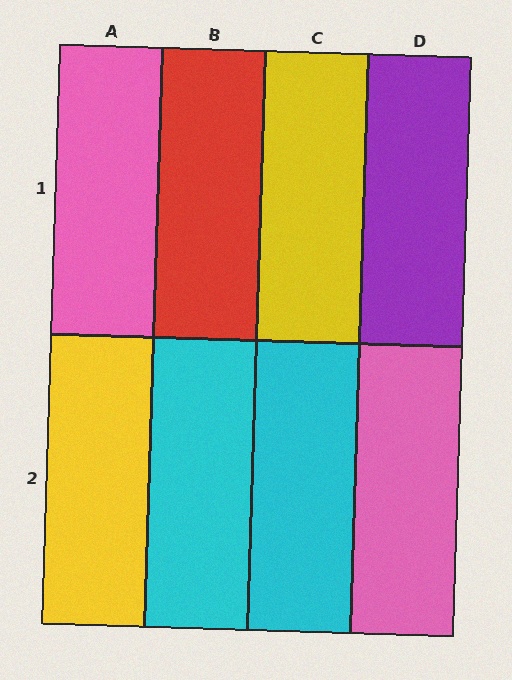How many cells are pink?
2 cells are pink.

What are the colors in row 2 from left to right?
Yellow, cyan, cyan, pink.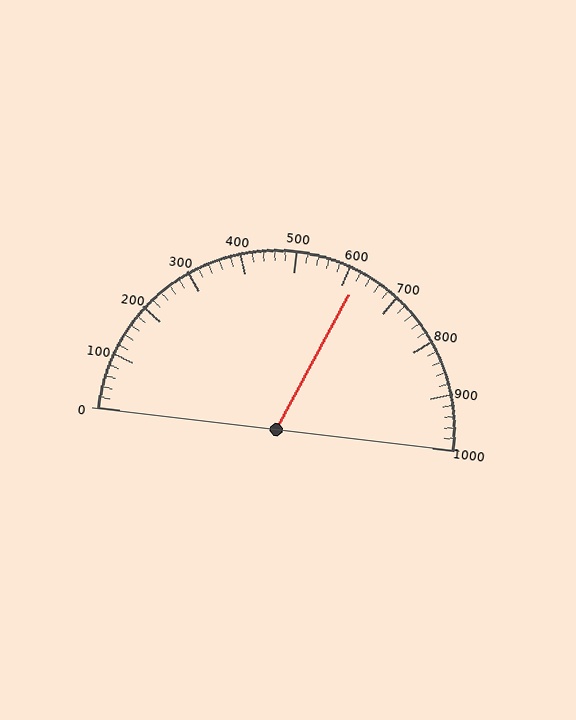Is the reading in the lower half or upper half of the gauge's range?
The reading is in the upper half of the range (0 to 1000).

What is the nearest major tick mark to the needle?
The nearest major tick mark is 600.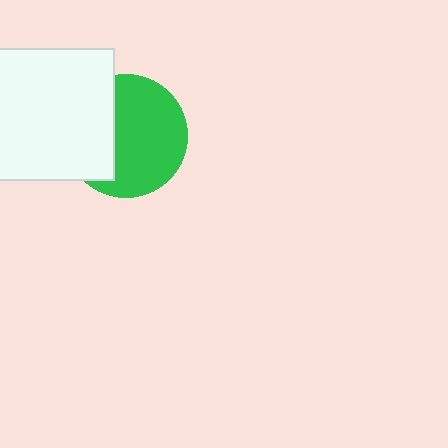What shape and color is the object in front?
The object in front is a white square.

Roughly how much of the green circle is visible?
About half of it is visible (roughly 63%).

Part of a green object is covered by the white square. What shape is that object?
It is a circle.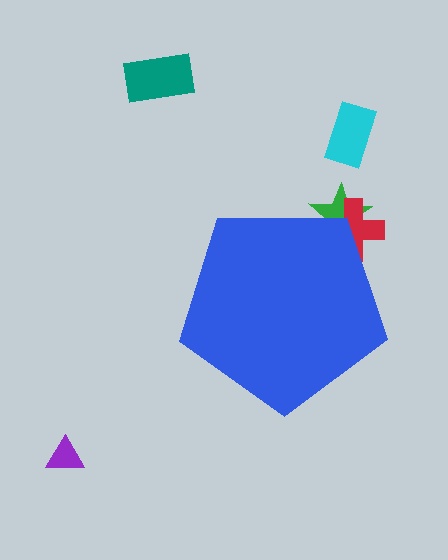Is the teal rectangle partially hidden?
No, the teal rectangle is fully visible.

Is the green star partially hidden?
Yes, the green star is partially hidden behind the blue pentagon.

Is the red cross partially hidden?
Yes, the red cross is partially hidden behind the blue pentagon.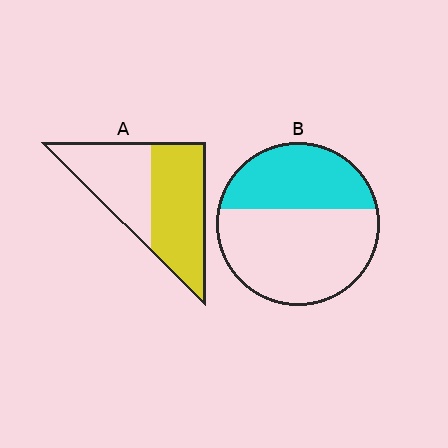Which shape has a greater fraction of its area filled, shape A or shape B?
Shape A.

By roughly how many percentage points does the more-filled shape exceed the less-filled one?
By roughly 15 percentage points (A over B).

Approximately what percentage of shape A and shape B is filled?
A is approximately 55% and B is approximately 40%.